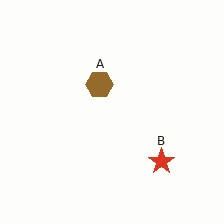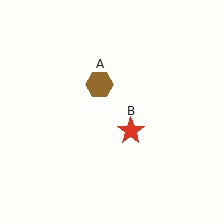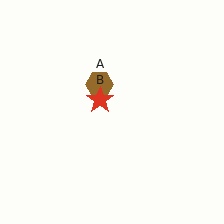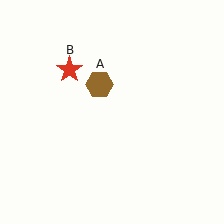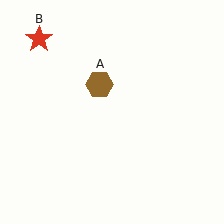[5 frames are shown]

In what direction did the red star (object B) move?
The red star (object B) moved up and to the left.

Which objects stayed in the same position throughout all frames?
Brown hexagon (object A) remained stationary.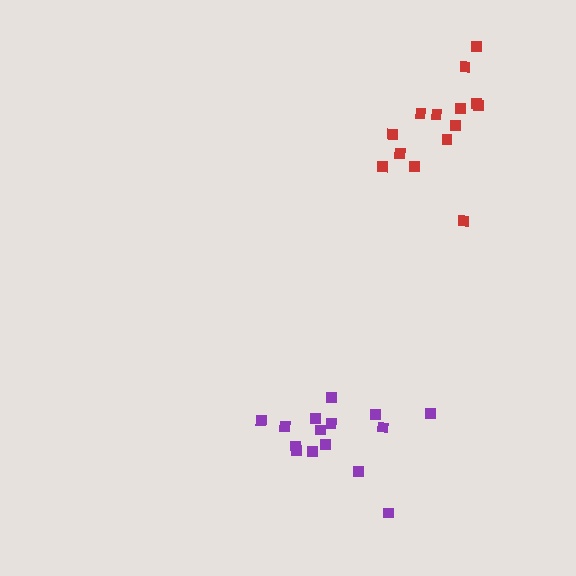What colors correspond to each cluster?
The clusters are colored: red, purple.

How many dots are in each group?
Group 1: 14 dots, Group 2: 15 dots (29 total).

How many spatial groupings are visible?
There are 2 spatial groupings.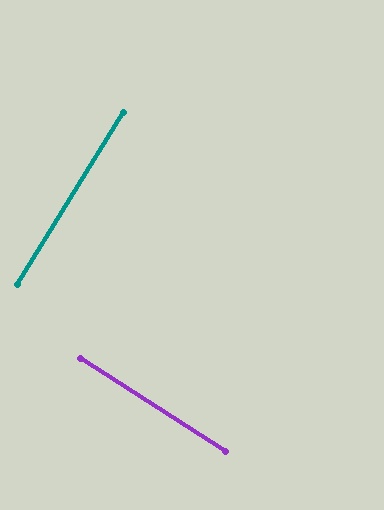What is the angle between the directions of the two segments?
Approximately 89 degrees.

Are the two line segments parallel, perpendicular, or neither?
Perpendicular — they meet at approximately 89°.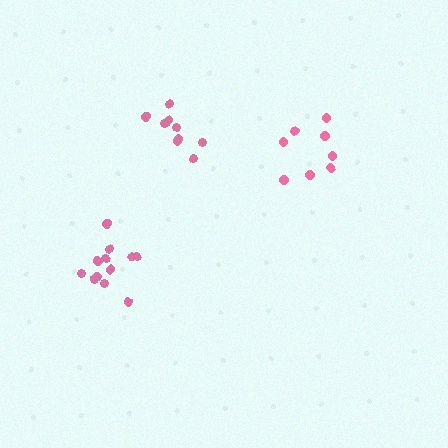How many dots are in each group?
Group 1: 9 dots, Group 2: 8 dots, Group 3: 12 dots (29 total).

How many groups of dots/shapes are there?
There are 3 groups.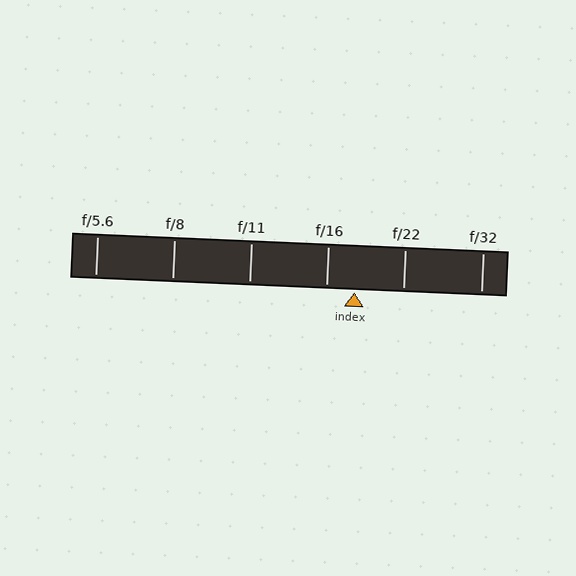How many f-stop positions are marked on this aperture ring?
There are 6 f-stop positions marked.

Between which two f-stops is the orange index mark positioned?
The index mark is between f/16 and f/22.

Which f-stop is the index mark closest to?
The index mark is closest to f/16.